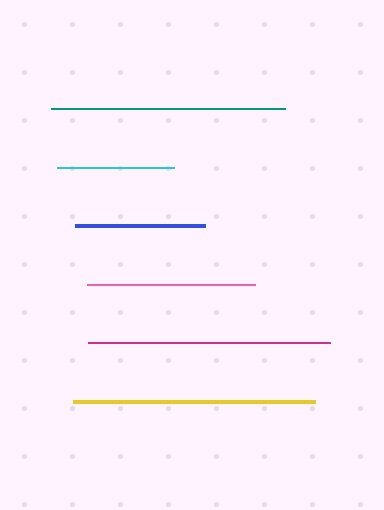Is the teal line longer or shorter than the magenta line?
The magenta line is longer than the teal line.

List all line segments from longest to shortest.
From longest to shortest: magenta, yellow, teal, pink, blue, cyan.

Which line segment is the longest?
The magenta line is the longest at approximately 242 pixels.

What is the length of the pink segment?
The pink segment is approximately 168 pixels long.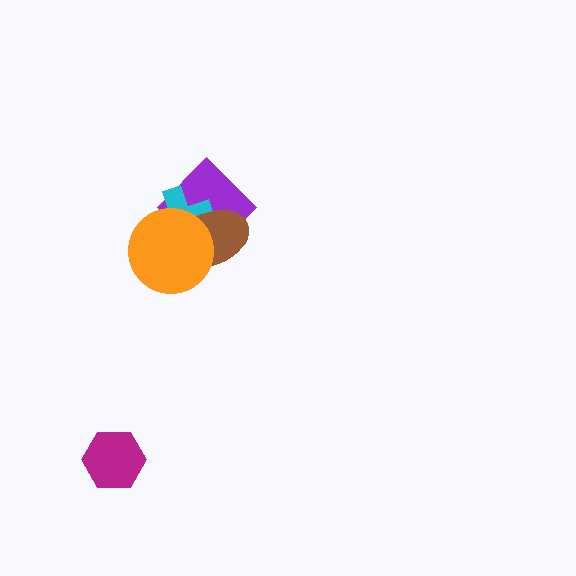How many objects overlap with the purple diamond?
3 objects overlap with the purple diamond.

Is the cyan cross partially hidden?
Yes, it is partially covered by another shape.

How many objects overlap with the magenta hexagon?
0 objects overlap with the magenta hexagon.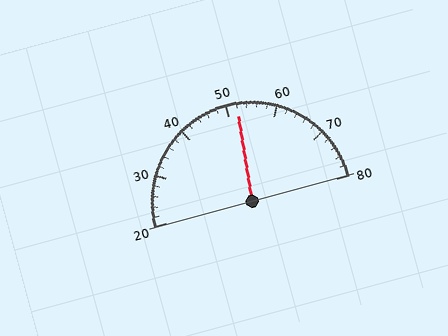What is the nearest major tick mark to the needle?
The nearest major tick mark is 50.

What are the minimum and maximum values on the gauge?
The gauge ranges from 20 to 80.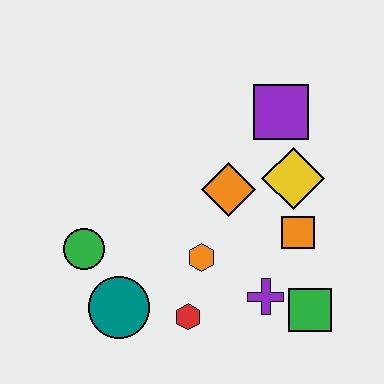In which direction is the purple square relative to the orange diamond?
The purple square is above the orange diamond.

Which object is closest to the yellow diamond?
The orange square is closest to the yellow diamond.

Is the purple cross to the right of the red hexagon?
Yes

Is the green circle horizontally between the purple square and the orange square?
No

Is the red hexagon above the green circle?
No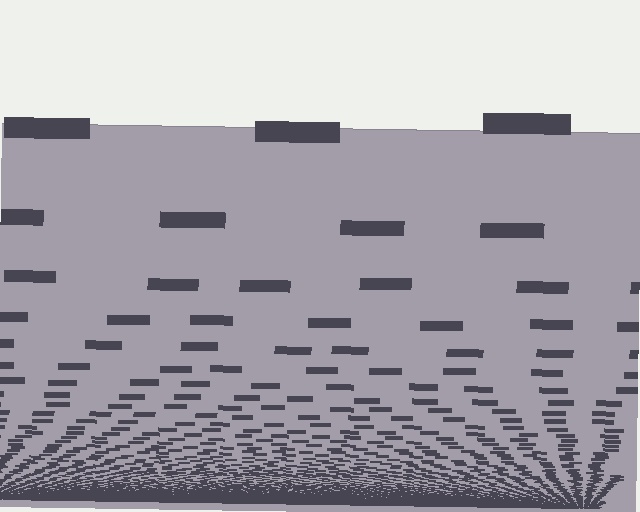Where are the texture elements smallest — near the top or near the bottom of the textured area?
Near the bottom.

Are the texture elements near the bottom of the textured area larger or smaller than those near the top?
Smaller. The gradient is inverted — elements near the bottom are smaller and denser.